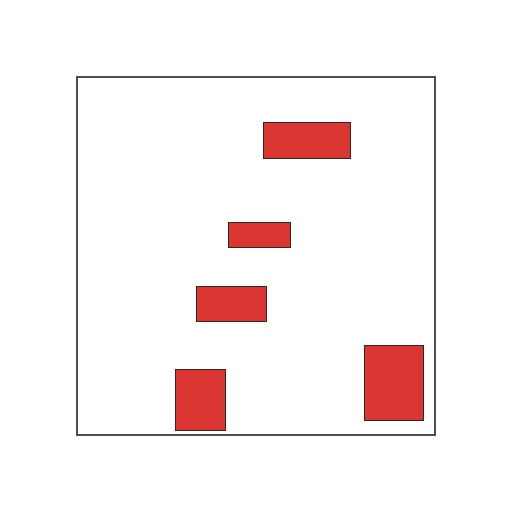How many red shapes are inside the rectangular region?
5.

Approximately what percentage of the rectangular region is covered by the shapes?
Approximately 10%.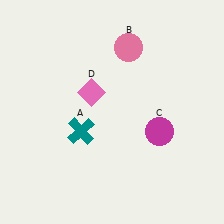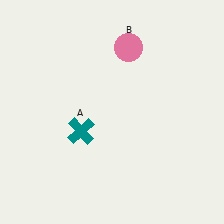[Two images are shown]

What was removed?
The pink diamond (D), the magenta circle (C) were removed in Image 2.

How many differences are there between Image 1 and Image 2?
There are 2 differences between the two images.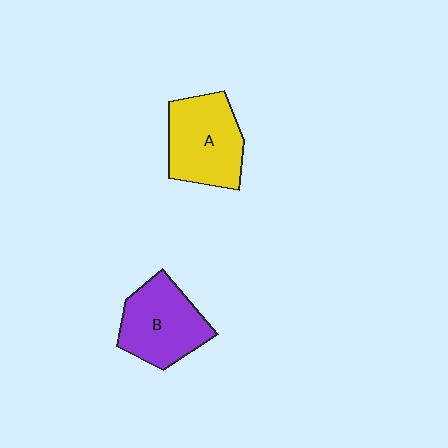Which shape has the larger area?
Shape A (yellow).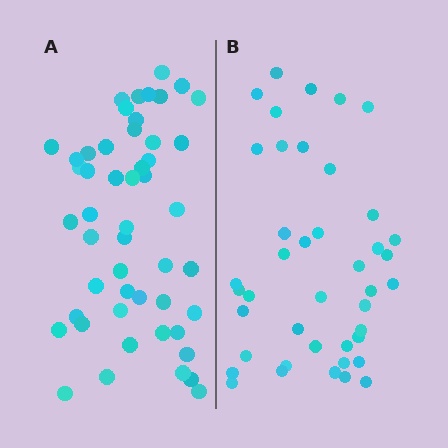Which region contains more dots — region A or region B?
Region A (the left region) has more dots.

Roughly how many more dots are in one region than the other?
Region A has roughly 8 or so more dots than region B.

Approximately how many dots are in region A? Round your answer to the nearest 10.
About 50 dots.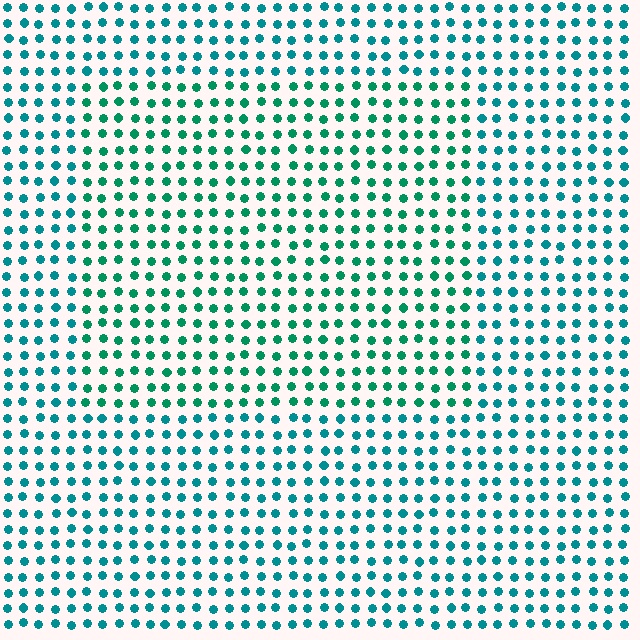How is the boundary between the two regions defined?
The boundary is defined purely by a slight shift in hue (about 24 degrees). Spacing, size, and orientation are identical on both sides.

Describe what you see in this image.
The image is filled with small teal elements in a uniform arrangement. A rectangle-shaped region is visible where the elements are tinted to a slightly different hue, forming a subtle color boundary.